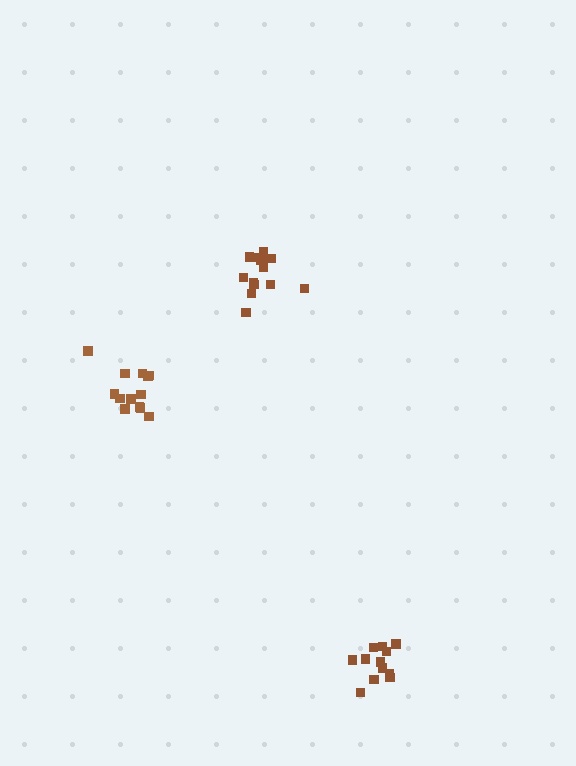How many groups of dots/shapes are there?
There are 3 groups.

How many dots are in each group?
Group 1: 15 dots, Group 2: 12 dots, Group 3: 13 dots (40 total).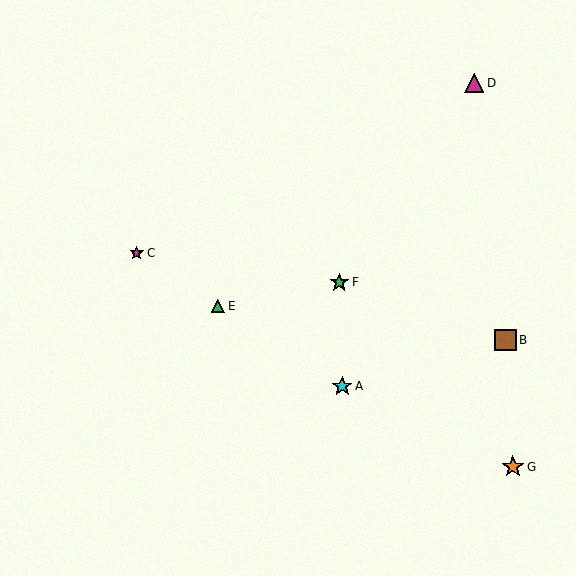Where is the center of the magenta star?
The center of the magenta star is at (137, 253).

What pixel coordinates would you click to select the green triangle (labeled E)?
Click at (218, 306) to select the green triangle E.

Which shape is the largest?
The orange star (labeled G) is the largest.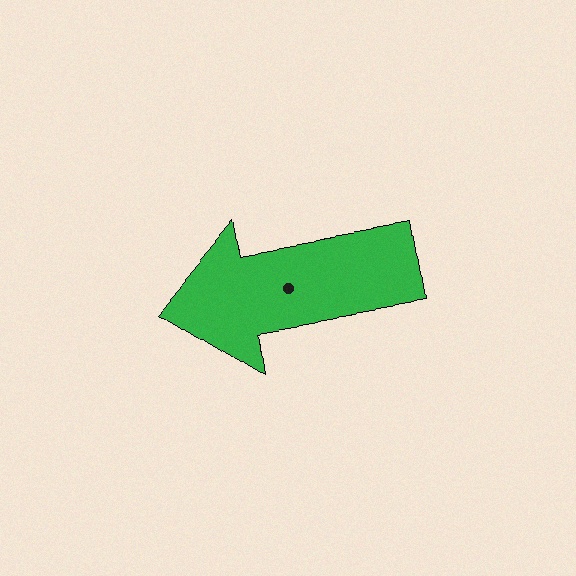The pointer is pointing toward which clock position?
Roughly 9 o'clock.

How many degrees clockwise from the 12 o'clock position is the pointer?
Approximately 261 degrees.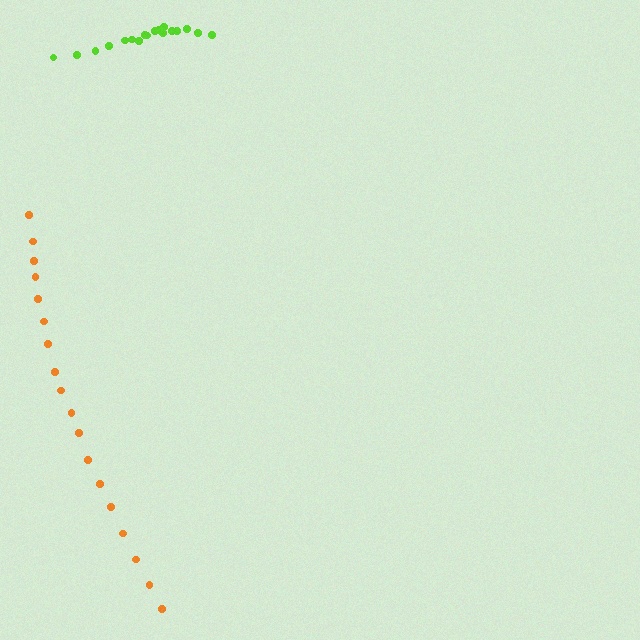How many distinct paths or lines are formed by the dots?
There are 2 distinct paths.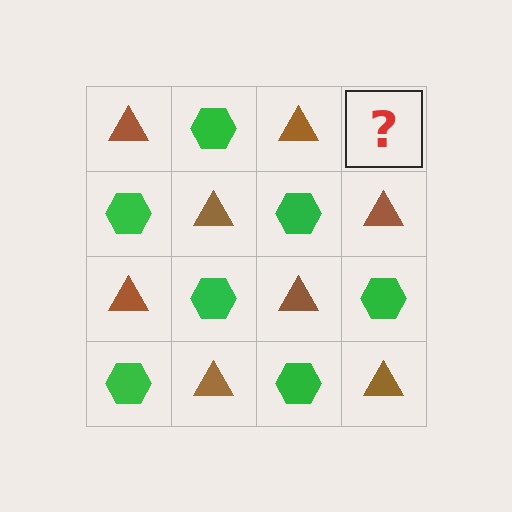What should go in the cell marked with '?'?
The missing cell should contain a green hexagon.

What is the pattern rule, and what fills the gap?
The rule is that it alternates brown triangle and green hexagon in a checkerboard pattern. The gap should be filled with a green hexagon.